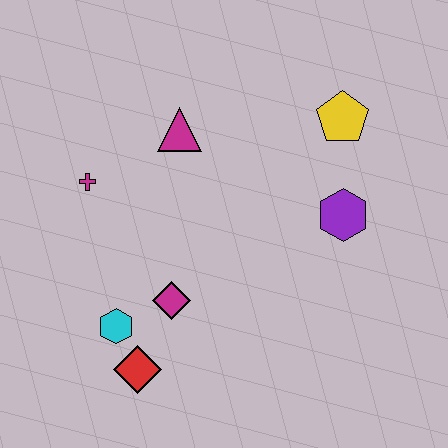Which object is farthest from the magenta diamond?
The yellow pentagon is farthest from the magenta diamond.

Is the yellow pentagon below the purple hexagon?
No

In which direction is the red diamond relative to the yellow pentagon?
The red diamond is below the yellow pentagon.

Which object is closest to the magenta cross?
The magenta triangle is closest to the magenta cross.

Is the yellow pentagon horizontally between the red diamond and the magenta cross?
No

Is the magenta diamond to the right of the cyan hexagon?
Yes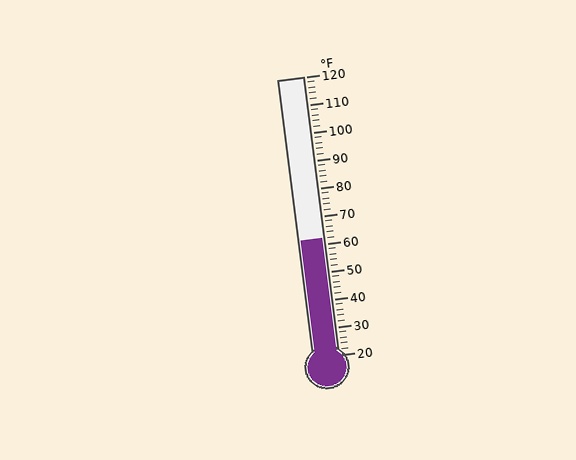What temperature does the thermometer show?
The thermometer shows approximately 62°F.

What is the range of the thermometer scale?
The thermometer scale ranges from 20°F to 120°F.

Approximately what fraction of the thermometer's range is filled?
The thermometer is filled to approximately 40% of its range.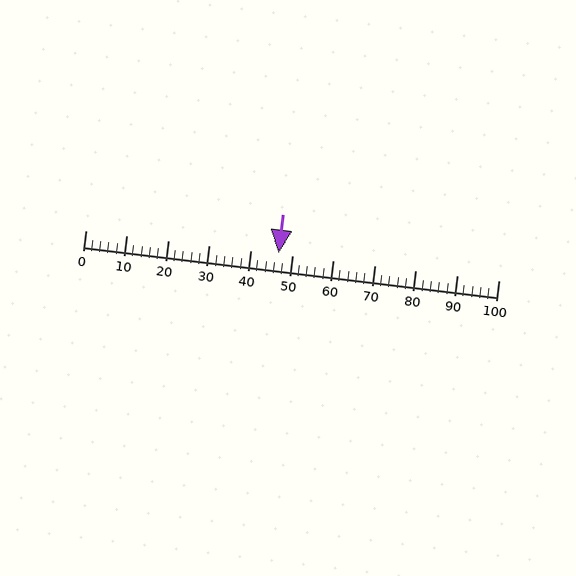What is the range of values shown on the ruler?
The ruler shows values from 0 to 100.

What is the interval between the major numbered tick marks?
The major tick marks are spaced 10 units apart.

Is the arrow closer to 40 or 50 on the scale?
The arrow is closer to 50.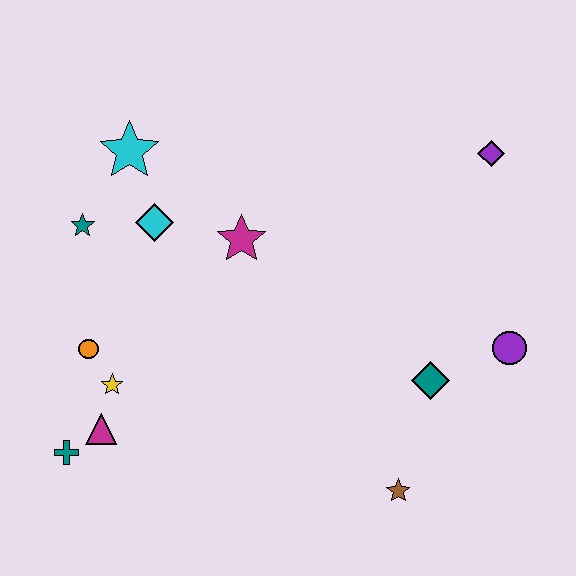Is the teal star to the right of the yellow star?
No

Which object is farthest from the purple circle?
The teal cross is farthest from the purple circle.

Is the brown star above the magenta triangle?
No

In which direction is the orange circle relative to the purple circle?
The orange circle is to the left of the purple circle.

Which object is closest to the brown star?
The teal diamond is closest to the brown star.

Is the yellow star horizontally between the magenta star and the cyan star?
No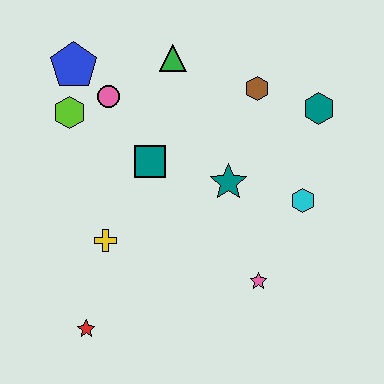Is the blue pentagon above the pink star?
Yes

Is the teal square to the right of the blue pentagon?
Yes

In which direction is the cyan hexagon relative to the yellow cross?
The cyan hexagon is to the right of the yellow cross.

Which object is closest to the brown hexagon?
The teal hexagon is closest to the brown hexagon.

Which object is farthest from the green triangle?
The red star is farthest from the green triangle.